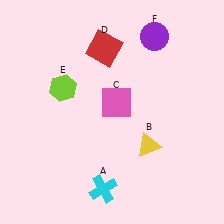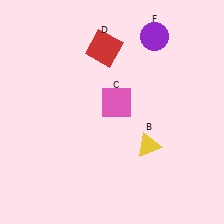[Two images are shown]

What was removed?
The cyan cross (A), the lime hexagon (E) were removed in Image 2.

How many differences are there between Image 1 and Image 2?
There are 2 differences between the two images.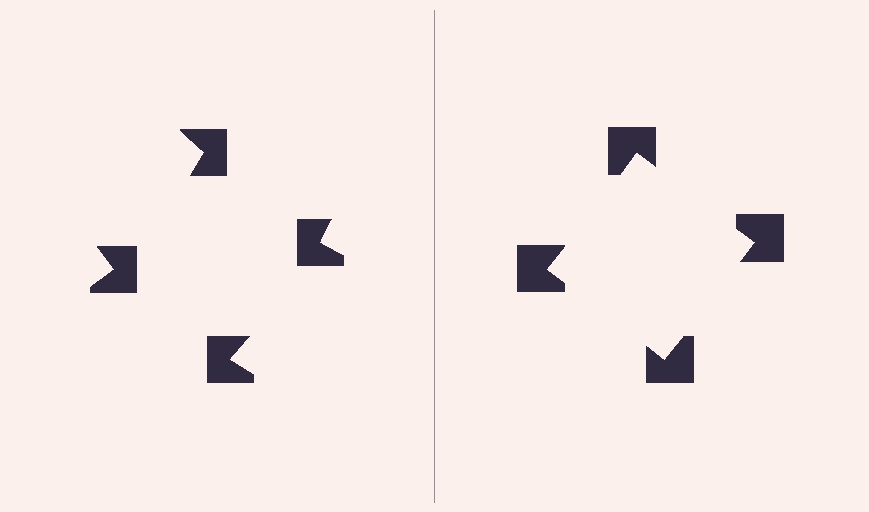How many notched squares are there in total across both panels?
8 — 4 on each side.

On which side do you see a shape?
An illusory square appears on the right side. On the left side the wedge cuts are rotated, so no coherent shape forms.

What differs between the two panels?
The notched squares are positioned identically on both sides; only the wedge orientations differ. On the right they align to a square; on the left they are misaligned.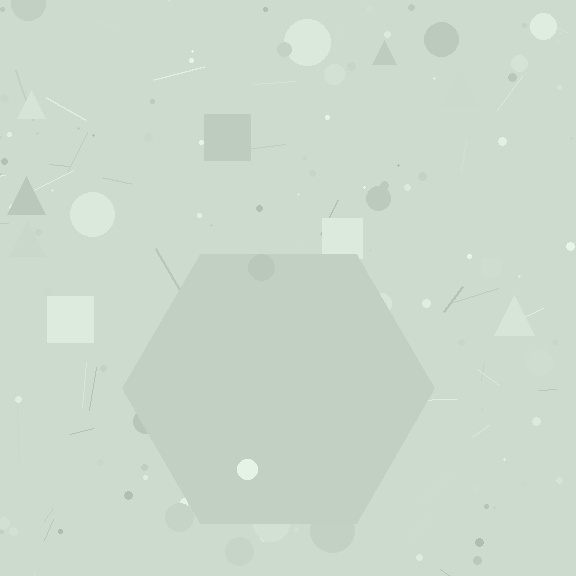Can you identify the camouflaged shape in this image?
The camouflaged shape is a hexagon.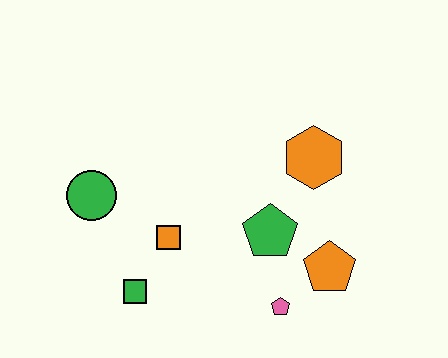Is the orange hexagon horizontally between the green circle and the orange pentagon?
Yes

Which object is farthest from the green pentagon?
The green circle is farthest from the green pentagon.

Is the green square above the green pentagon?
No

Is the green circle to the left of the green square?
Yes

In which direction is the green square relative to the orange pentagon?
The green square is to the left of the orange pentagon.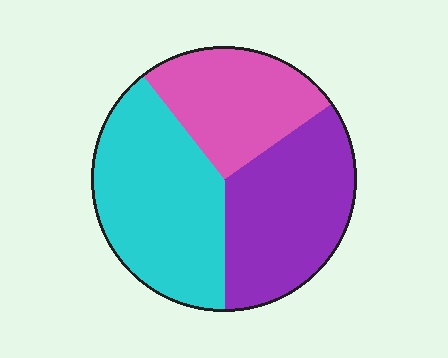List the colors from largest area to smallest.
From largest to smallest: cyan, purple, pink.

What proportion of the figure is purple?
Purple covers about 35% of the figure.